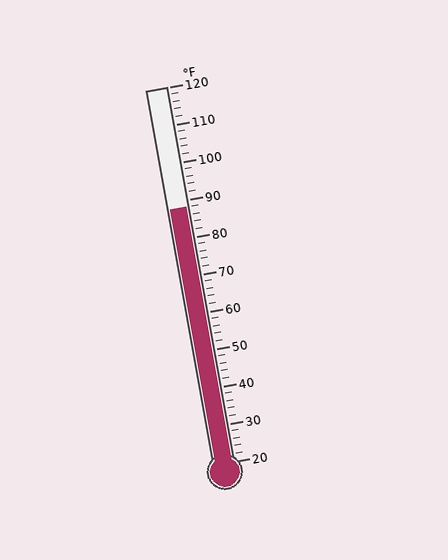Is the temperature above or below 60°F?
The temperature is above 60°F.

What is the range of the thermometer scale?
The thermometer scale ranges from 20°F to 120°F.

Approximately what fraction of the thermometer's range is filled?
The thermometer is filled to approximately 70% of its range.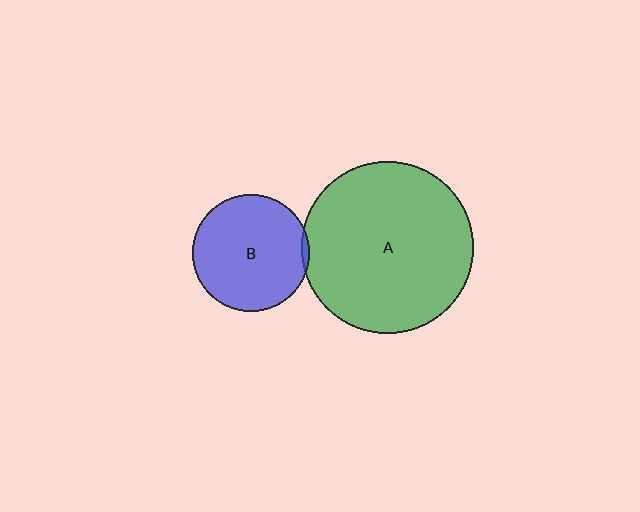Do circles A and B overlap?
Yes.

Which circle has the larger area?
Circle A (green).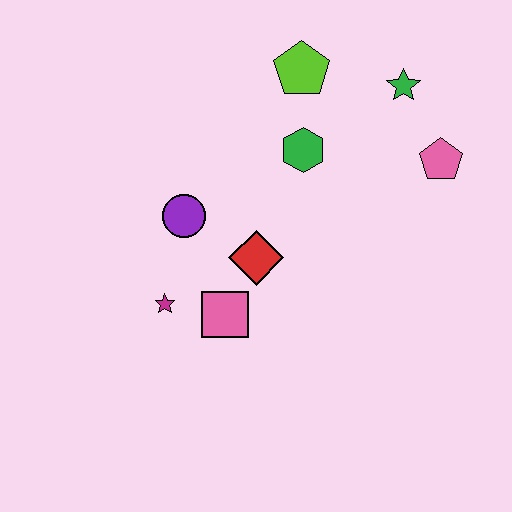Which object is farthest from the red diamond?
The green star is farthest from the red diamond.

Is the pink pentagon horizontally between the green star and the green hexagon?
No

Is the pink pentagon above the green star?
No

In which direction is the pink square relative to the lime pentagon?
The pink square is below the lime pentagon.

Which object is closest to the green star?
The pink pentagon is closest to the green star.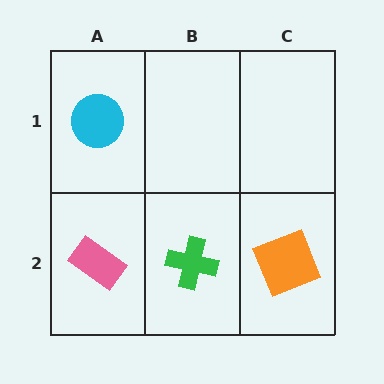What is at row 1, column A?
A cyan circle.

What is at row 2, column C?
An orange square.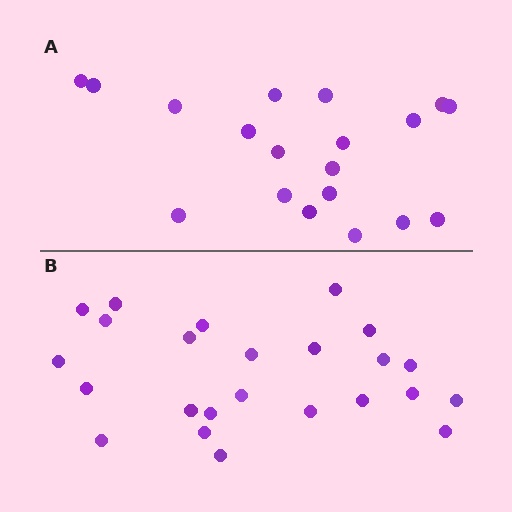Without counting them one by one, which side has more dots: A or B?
Region B (the bottom region) has more dots.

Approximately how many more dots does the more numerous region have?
Region B has about 5 more dots than region A.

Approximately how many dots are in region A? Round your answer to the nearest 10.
About 20 dots. (The exact count is 19, which rounds to 20.)